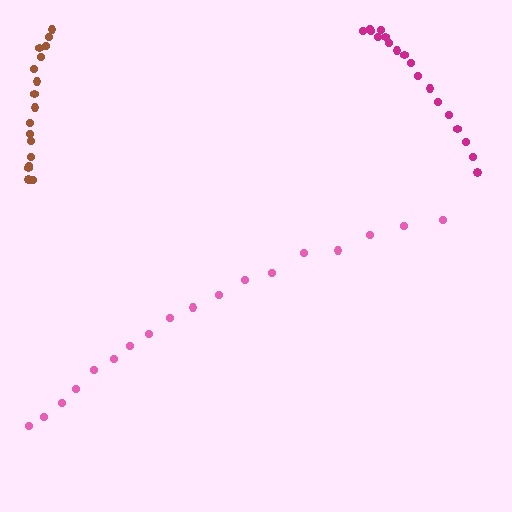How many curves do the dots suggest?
There are 3 distinct paths.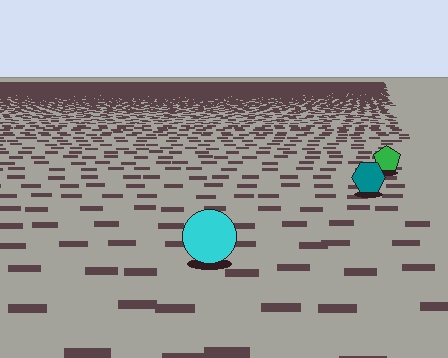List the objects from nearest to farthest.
From nearest to farthest: the cyan circle, the teal hexagon, the green pentagon.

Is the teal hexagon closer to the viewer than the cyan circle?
No. The cyan circle is closer — you can tell from the texture gradient: the ground texture is coarser near it.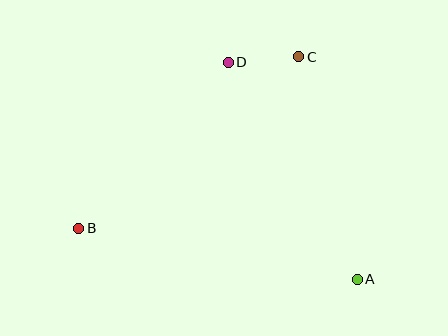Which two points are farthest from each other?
Points A and B are farthest from each other.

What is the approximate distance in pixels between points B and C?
The distance between B and C is approximately 279 pixels.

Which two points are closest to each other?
Points C and D are closest to each other.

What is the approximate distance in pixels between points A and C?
The distance between A and C is approximately 230 pixels.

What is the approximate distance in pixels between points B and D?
The distance between B and D is approximately 223 pixels.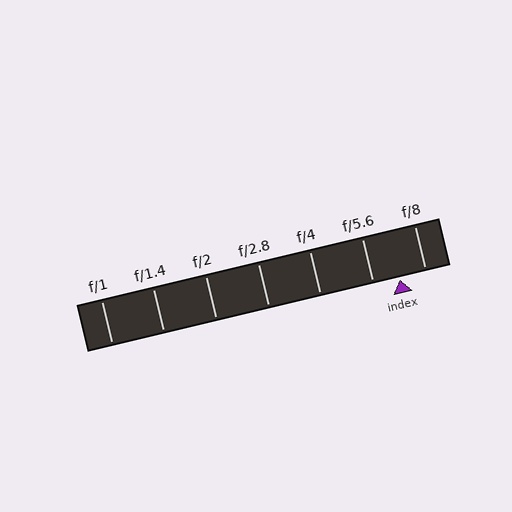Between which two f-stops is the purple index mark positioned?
The index mark is between f/5.6 and f/8.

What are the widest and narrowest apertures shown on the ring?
The widest aperture shown is f/1 and the narrowest is f/8.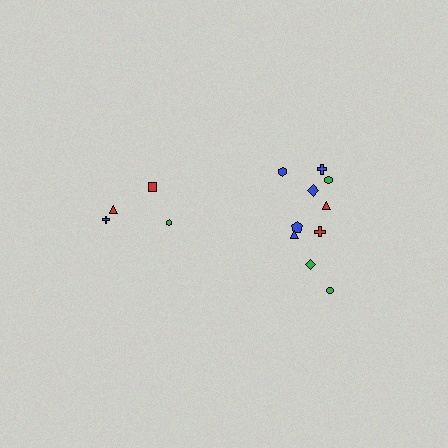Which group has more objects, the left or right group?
The right group.